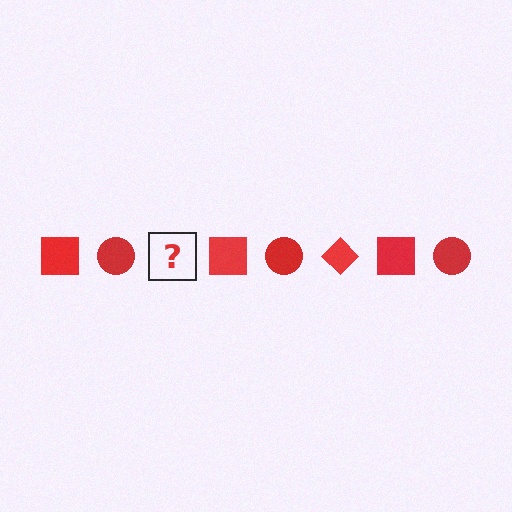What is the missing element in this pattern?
The missing element is a red diamond.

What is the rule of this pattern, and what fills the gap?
The rule is that the pattern cycles through square, circle, diamond shapes in red. The gap should be filled with a red diamond.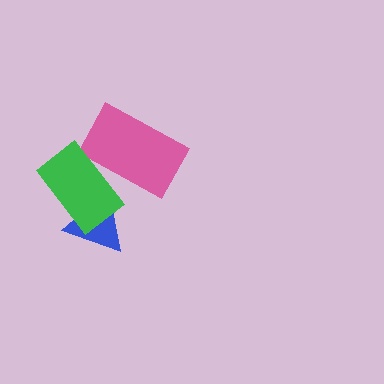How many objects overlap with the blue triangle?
1 object overlaps with the blue triangle.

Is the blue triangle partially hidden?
Yes, it is partially covered by another shape.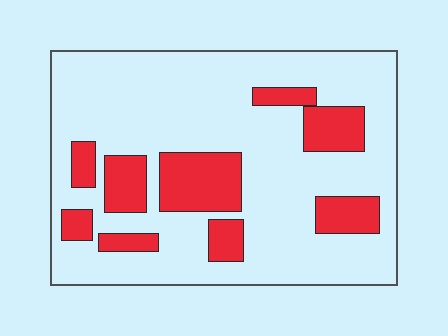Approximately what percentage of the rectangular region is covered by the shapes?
Approximately 25%.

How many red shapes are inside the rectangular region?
9.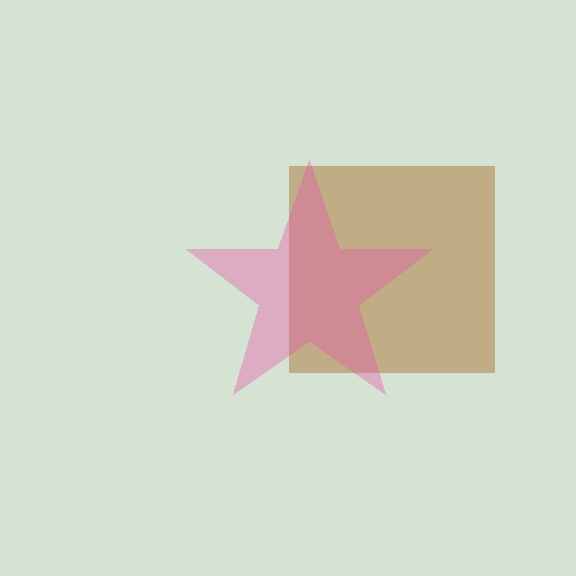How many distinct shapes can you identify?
There are 2 distinct shapes: a brown square, a pink star.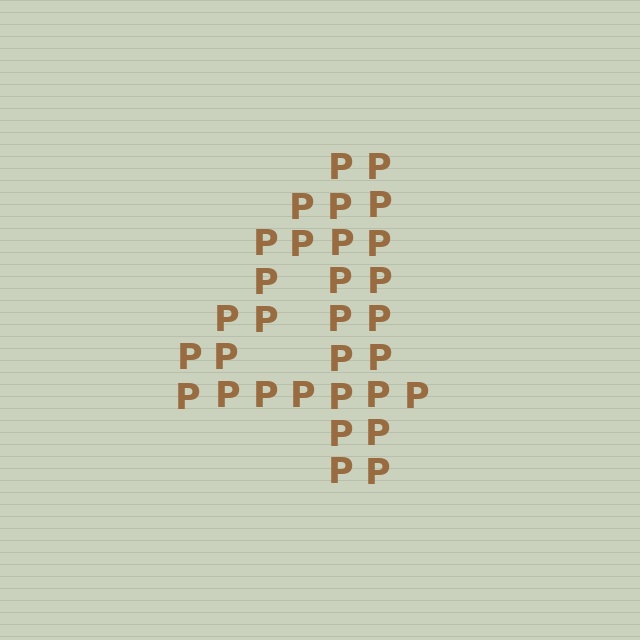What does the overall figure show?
The overall figure shows the digit 4.